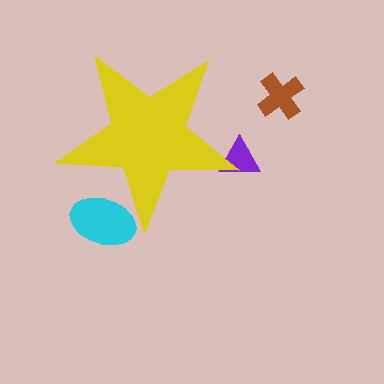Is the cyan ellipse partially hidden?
Yes, the cyan ellipse is partially hidden behind the yellow star.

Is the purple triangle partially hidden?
Yes, the purple triangle is partially hidden behind the yellow star.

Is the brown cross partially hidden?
No, the brown cross is fully visible.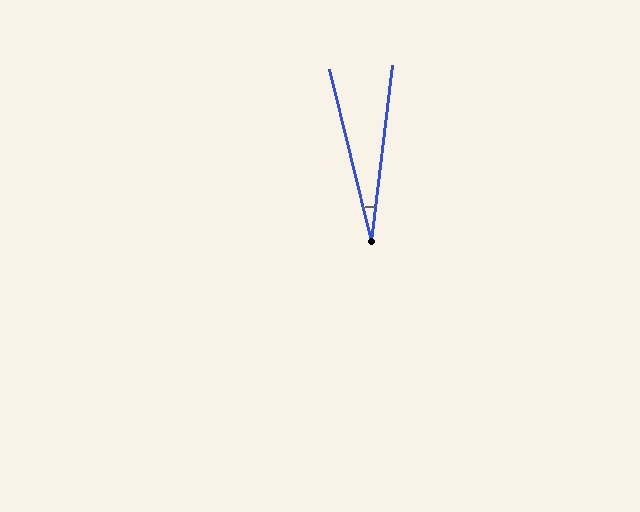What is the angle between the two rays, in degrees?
Approximately 21 degrees.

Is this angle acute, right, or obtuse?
It is acute.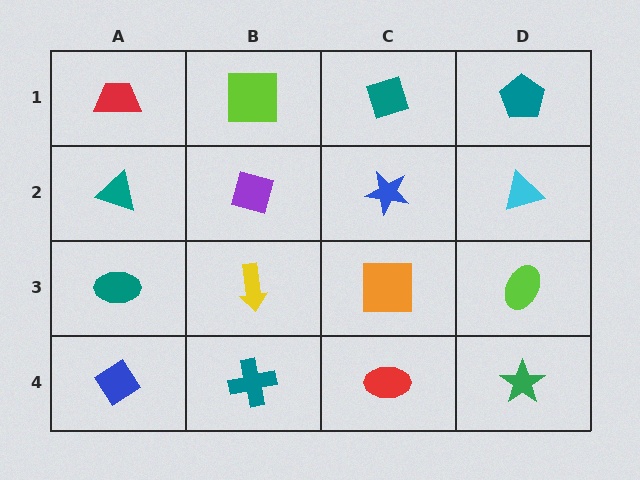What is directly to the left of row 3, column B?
A teal ellipse.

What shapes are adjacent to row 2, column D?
A teal pentagon (row 1, column D), a lime ellipse (row 3, column D), a blue star (row 2, column C).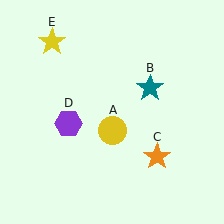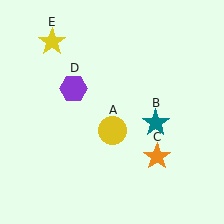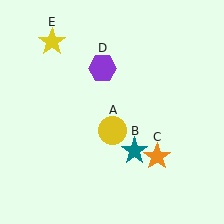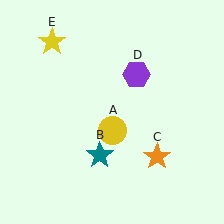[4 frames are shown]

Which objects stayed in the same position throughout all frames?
Yellow circle (object A) and orange star (object C) and yellow star (object E) remained stationary.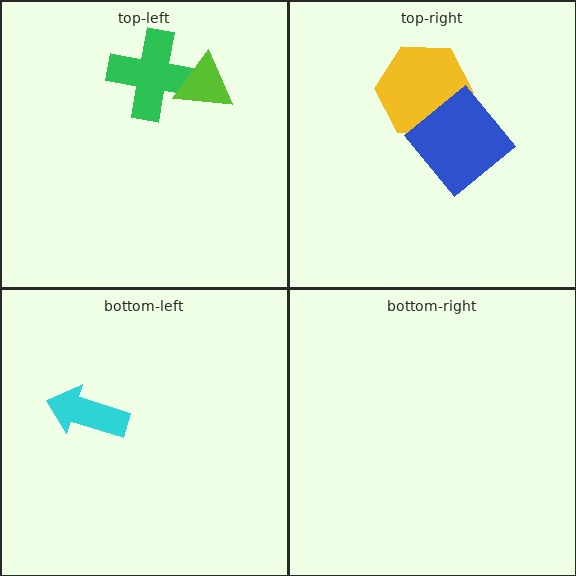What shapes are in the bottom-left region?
The cyan arrow.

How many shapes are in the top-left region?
2.